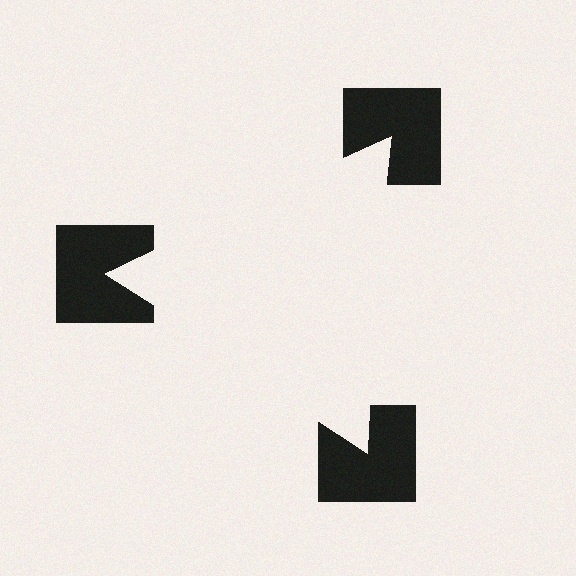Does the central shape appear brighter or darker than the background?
It typically appears slightly brighter than the background, even though no actual brightness change is drawn.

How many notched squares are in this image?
There are 3 — one at each vertex of the illusory triangle.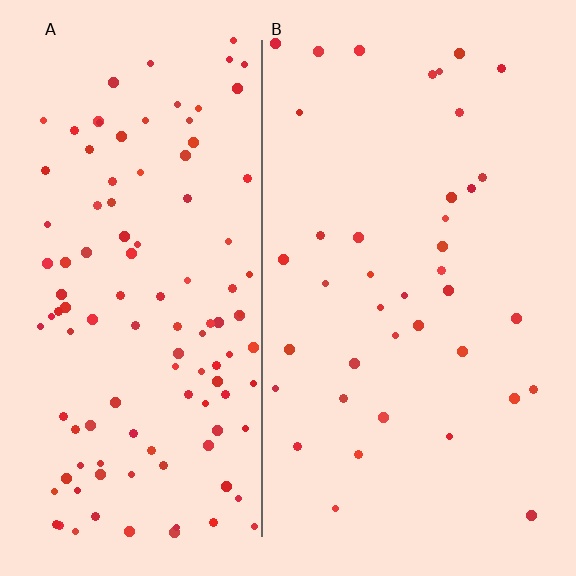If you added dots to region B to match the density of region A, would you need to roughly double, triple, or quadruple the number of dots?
Approximately triple.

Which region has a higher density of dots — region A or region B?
A (the left).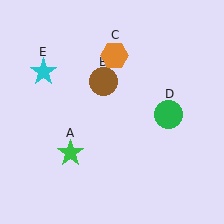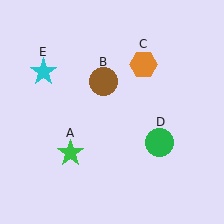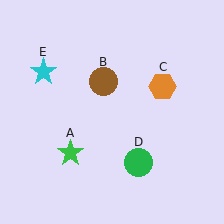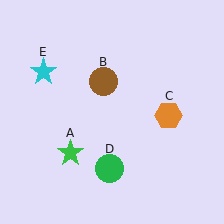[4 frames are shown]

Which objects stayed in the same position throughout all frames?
Green star (object A) and brown circle (object B) and cyan star (object E) remained stationary.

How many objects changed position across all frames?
2 objects changed position: orange hexagon (object C), green circle (object D).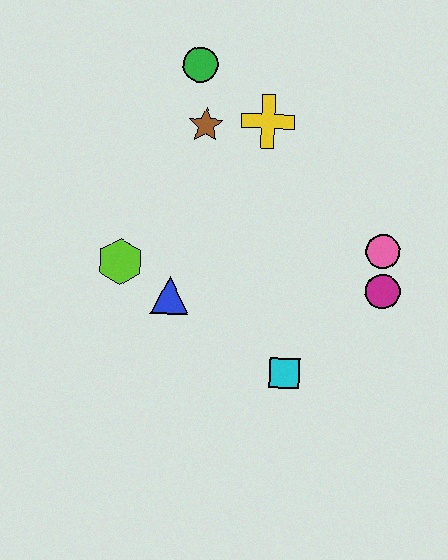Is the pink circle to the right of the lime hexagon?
Yes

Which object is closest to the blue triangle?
The lime hexagon is closest to the blue triangle.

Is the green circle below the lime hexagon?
No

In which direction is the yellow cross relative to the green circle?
The yellow cross is to the right of the green circle.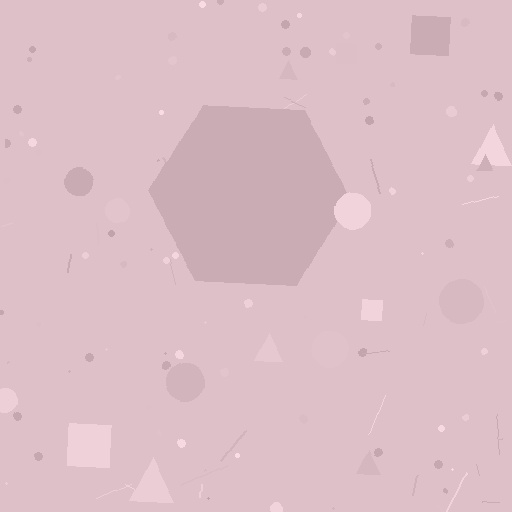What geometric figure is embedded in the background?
A hexagon is embedded in the background.